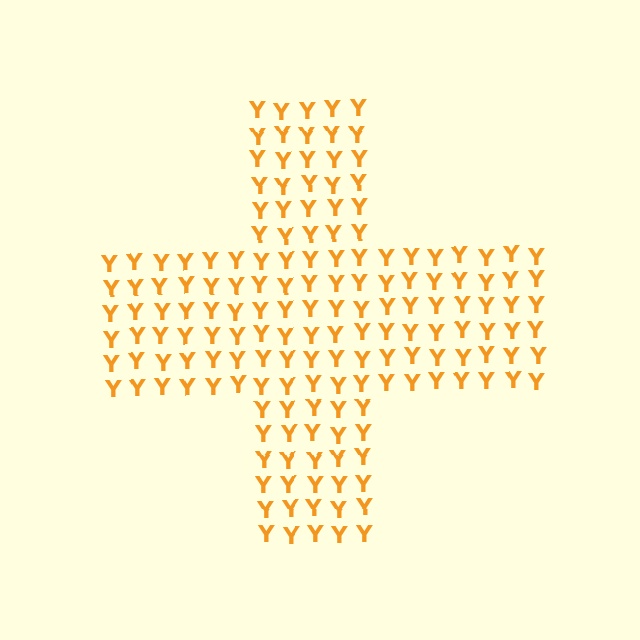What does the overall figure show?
The overall figure shows a cross.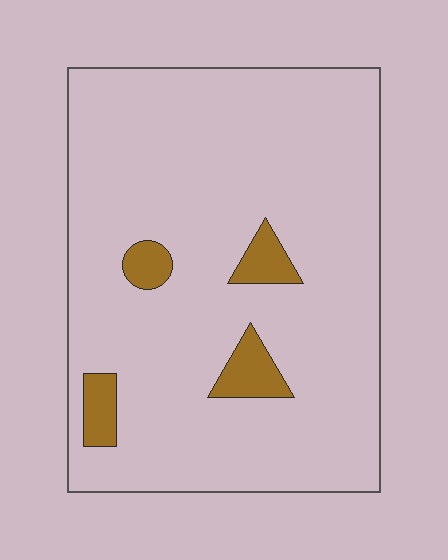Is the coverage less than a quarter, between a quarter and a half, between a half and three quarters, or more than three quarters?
Less than a quarter.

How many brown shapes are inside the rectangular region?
4.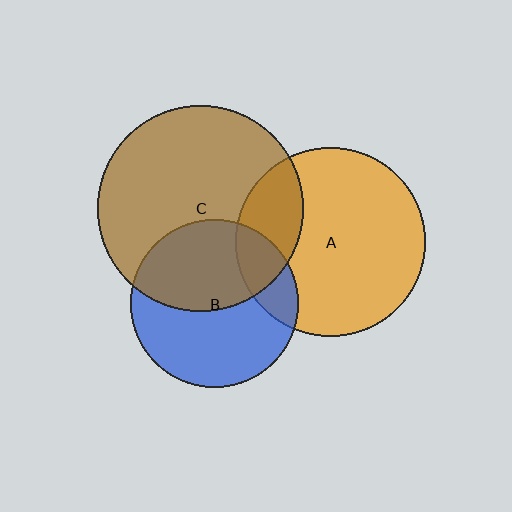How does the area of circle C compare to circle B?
Approximately 1.5 times.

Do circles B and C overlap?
Yes.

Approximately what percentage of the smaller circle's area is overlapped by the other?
Approximately 45%.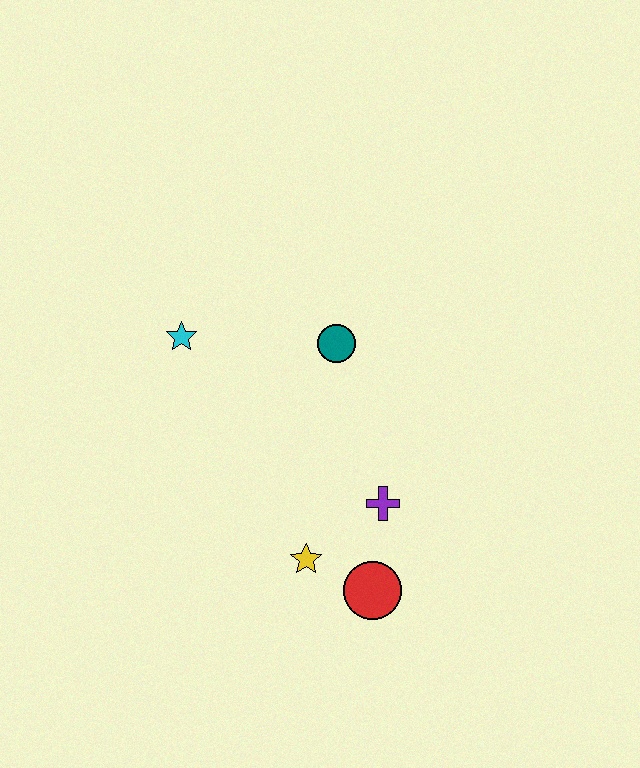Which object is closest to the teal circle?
The cyan star is closest to the teal circle.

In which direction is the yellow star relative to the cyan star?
The yellow star is below the cyan star.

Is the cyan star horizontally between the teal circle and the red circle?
No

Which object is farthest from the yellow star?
The cyan star is farthest from the yellow star.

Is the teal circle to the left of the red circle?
Yes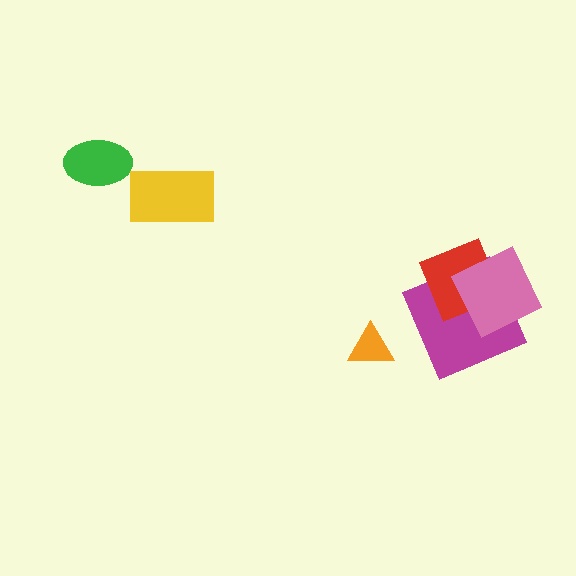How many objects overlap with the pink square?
2 objects overlap with the pink square.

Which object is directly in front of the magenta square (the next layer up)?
The red diamond is directly in front of the magenta square.